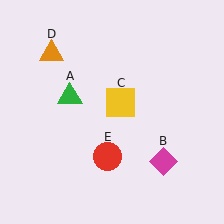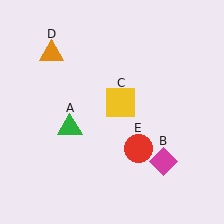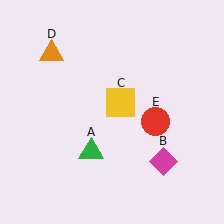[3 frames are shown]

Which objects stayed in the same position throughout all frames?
Magenta diamond (object B) and yellow square (object C) and orange triangle (object D) remained stationary.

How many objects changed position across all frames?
2 objects changed position: green triangle (object A), red circle (object E).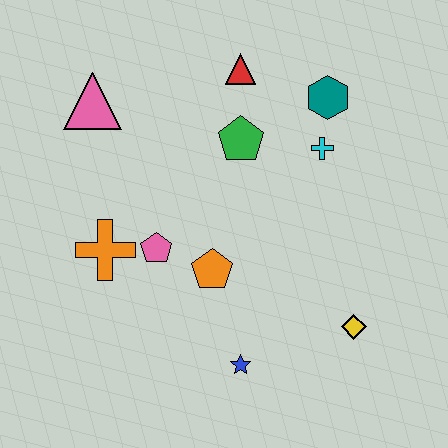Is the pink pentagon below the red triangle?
Yes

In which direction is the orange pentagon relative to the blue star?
The orange pentagon is above the blue star.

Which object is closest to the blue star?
The orange pentagon is closest to the blue star.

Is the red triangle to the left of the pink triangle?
No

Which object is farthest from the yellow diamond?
The pink triangle is farthest from the yellow diamond.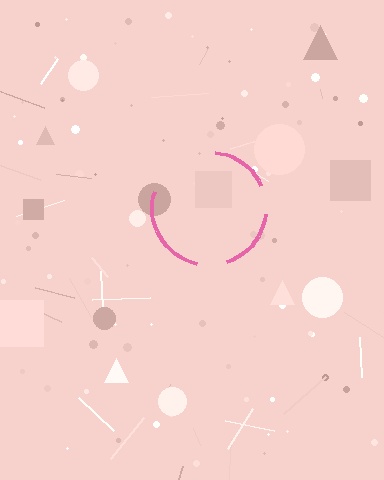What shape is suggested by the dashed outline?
The dashed outline suggests a circle.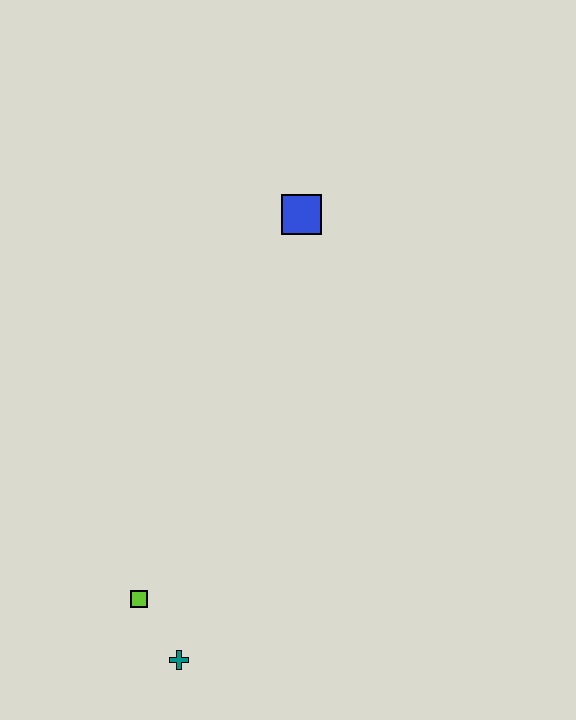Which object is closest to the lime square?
The teal cross is closest to the lime square.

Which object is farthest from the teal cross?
The blue square is farthest from the teal cross.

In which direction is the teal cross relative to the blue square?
The teal cross is below the blue square.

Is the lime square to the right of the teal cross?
No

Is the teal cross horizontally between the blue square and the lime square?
Yes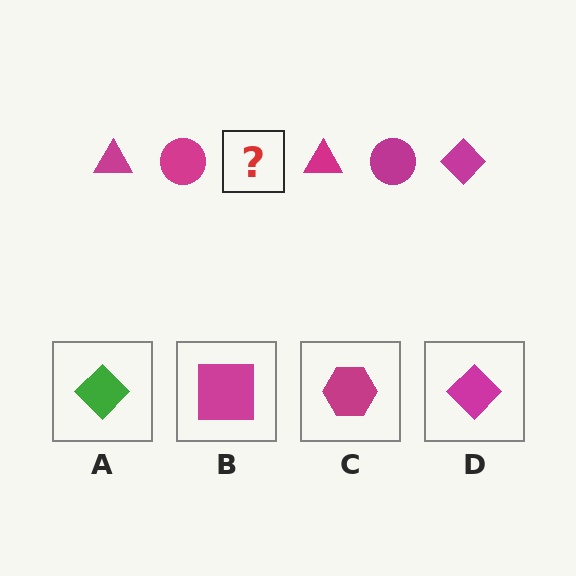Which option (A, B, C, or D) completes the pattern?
D.